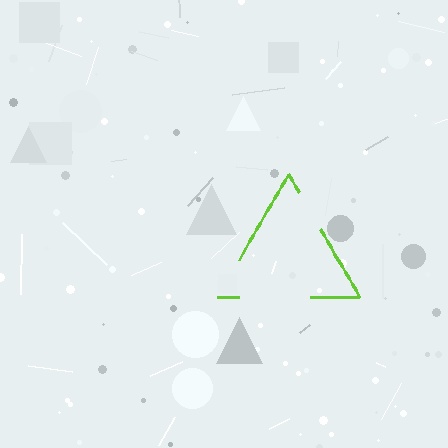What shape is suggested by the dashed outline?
The dashed outline suggests a triangle.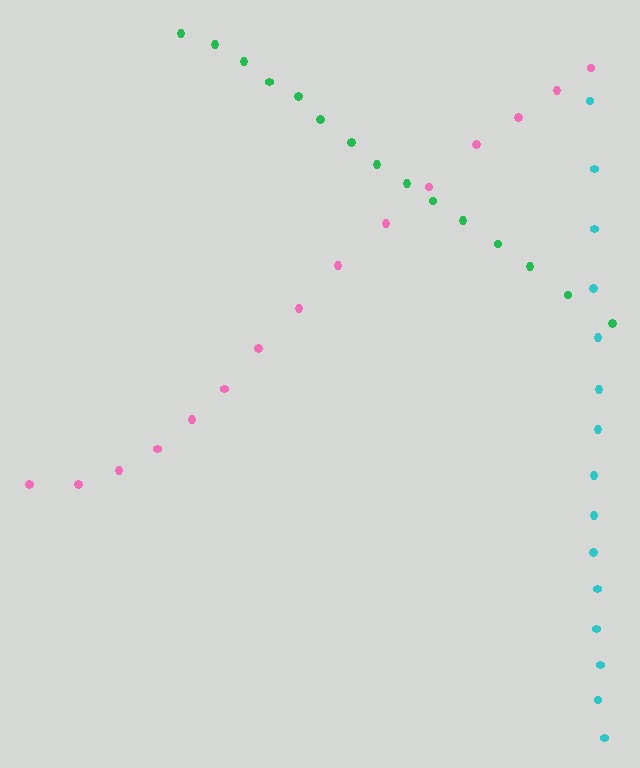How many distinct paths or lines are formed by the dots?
There are 3 distinct paths.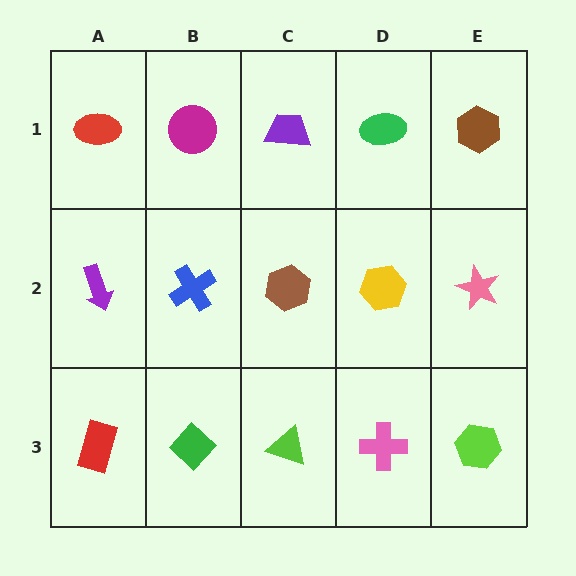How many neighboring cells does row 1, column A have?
2.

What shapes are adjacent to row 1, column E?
A pink star (row 2, column E), a green ellipse (row 1, column D).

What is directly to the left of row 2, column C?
A blue cross.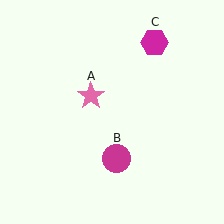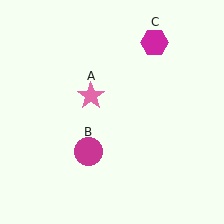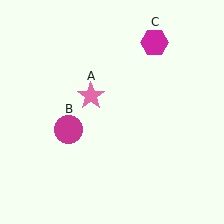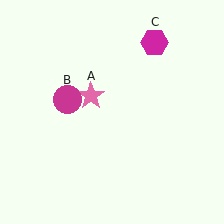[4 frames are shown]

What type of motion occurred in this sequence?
The magenta circle (object B) rotated clockwise around the center of the scene.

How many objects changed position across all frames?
1 object changed position: magenta circle (object B).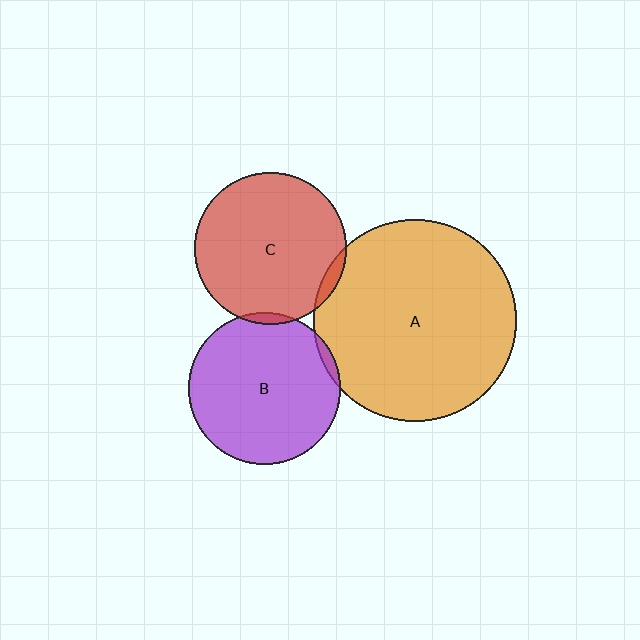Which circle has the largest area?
Circle A (orange).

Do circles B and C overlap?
Yes.